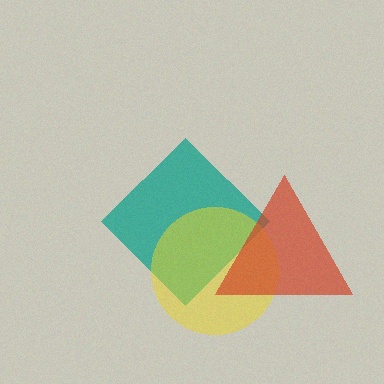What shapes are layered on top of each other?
The layered shapes are: a teal diamond, a yellow circle, a red triangle.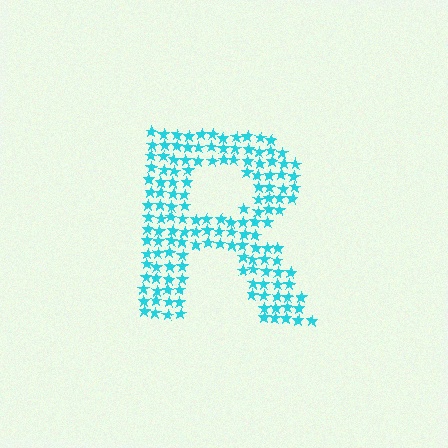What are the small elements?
The small elements are stars.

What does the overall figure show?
The overall figure shows the letter R.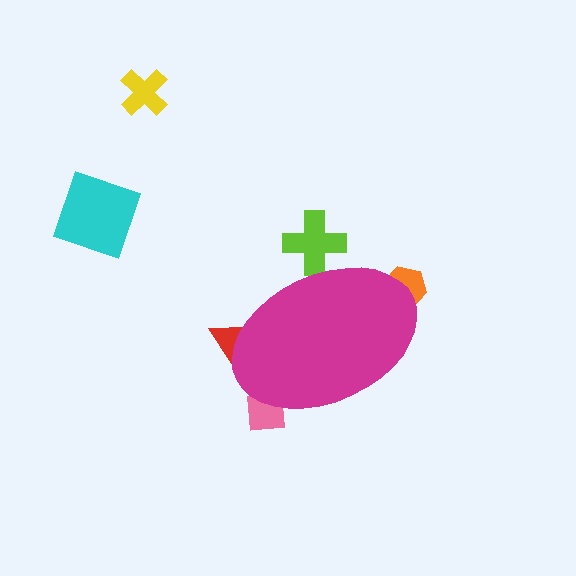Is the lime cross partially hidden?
Yes, the lime cross is partially hidden behind the magenta ellipse.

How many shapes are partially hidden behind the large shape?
4 shapes are partially hidden.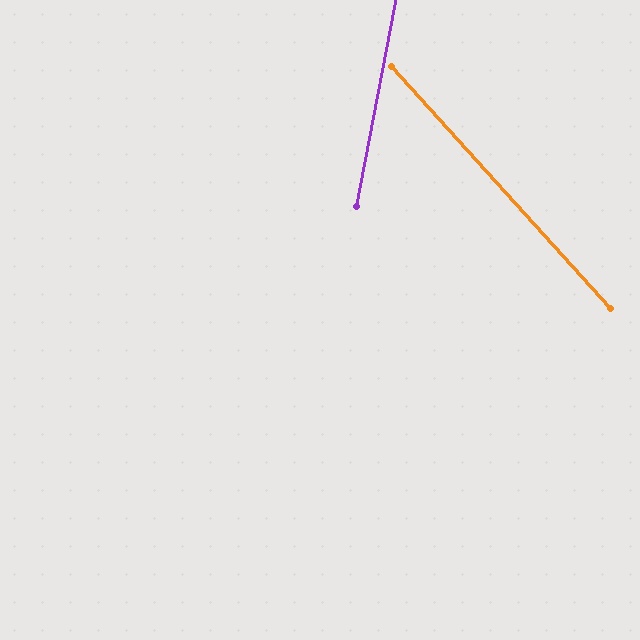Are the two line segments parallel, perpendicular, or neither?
Neither parallel nor perpendicular — they differ by about 53°.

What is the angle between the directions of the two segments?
Approximately 53 degrees.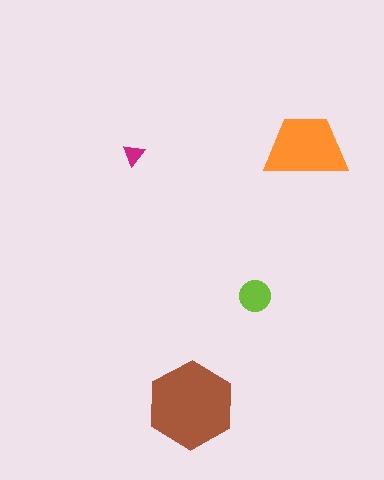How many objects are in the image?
There are 4 objects in the image.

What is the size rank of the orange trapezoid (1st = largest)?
2nd.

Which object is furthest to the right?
The orange trapezoid is rightmost.